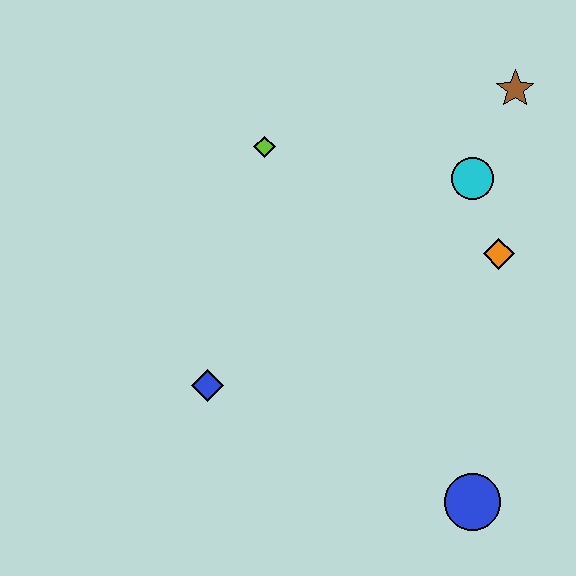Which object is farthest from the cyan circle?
The blue diamond is farthest from the cyan circle.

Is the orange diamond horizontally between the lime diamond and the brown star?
Yes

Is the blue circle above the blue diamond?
No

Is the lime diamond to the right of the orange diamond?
No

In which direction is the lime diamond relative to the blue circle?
The lime diamond is above the blue circle.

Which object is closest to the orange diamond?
The cyan circle is closest to the orange diamond.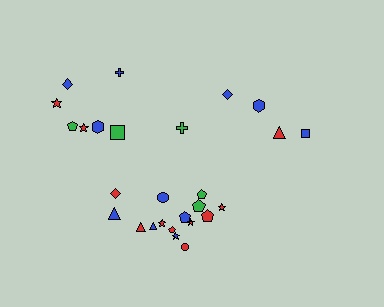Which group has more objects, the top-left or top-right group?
The top-left group.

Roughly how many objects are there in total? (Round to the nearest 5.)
Roughly 25 objects in total.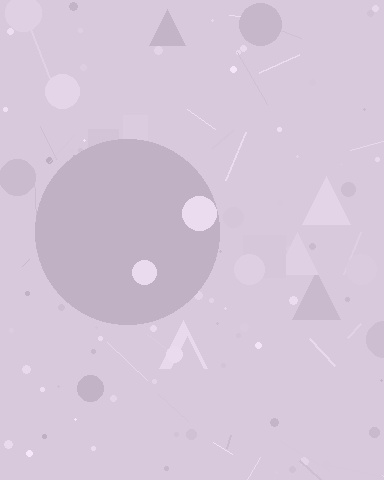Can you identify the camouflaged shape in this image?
The camouflaged shape is a circle.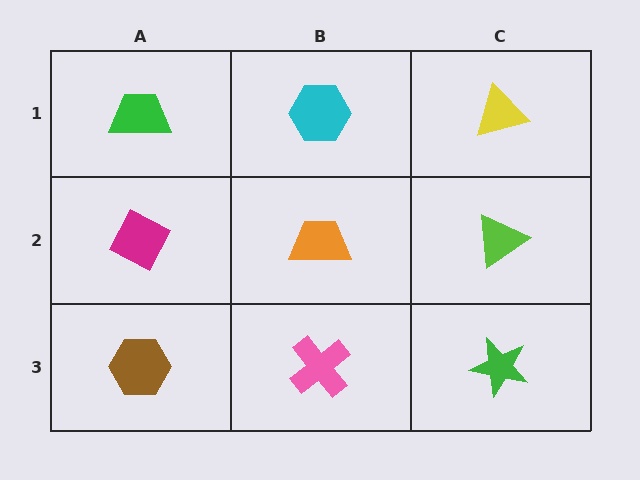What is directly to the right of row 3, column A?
A pink cross.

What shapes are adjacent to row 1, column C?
A lime triangle (row 2, column C), a cyan hexagon (row 1, column B).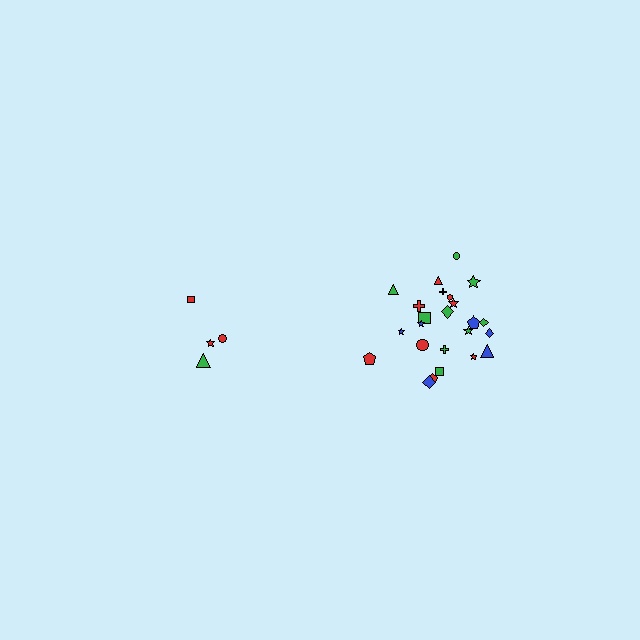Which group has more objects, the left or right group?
The right group.